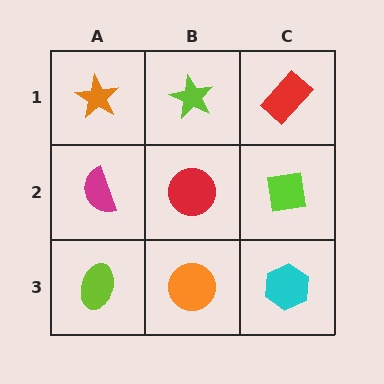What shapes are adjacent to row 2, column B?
A lime star (row 1, column B), an orange circle (row 3, column B), a magenta semicircle (row 2, column A), a lime square (row 2, column C).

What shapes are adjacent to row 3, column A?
A magenta semicircle (row 2, column A), an orange circle (row 3, column B).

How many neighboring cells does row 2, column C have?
3.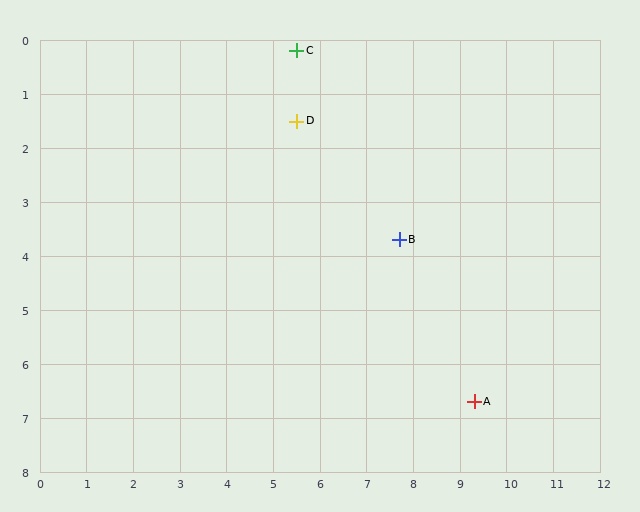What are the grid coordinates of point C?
Point C is at approximately (5.5, 0.2).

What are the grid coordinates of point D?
Point D is at approximately (5.5, 1.5).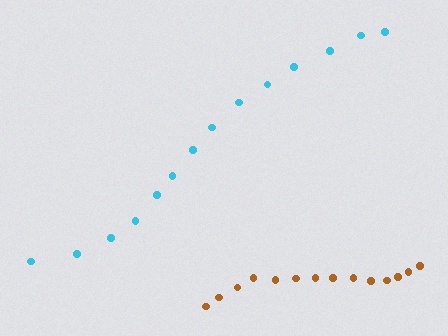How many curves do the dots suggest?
There are 2 distinct paths.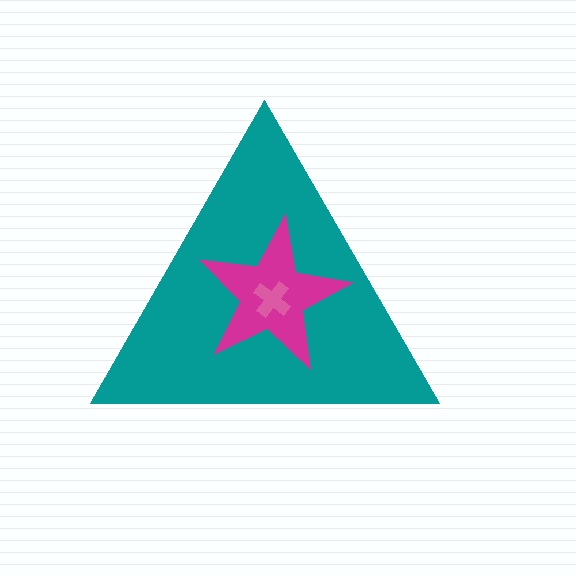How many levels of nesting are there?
3.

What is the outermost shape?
The teal triangle.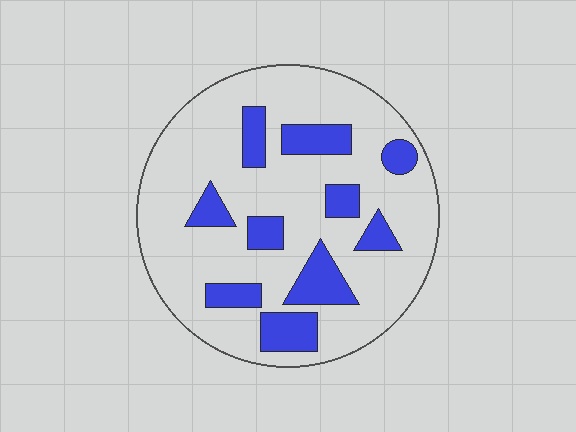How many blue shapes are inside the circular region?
10.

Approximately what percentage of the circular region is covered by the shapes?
Approximately 20%.